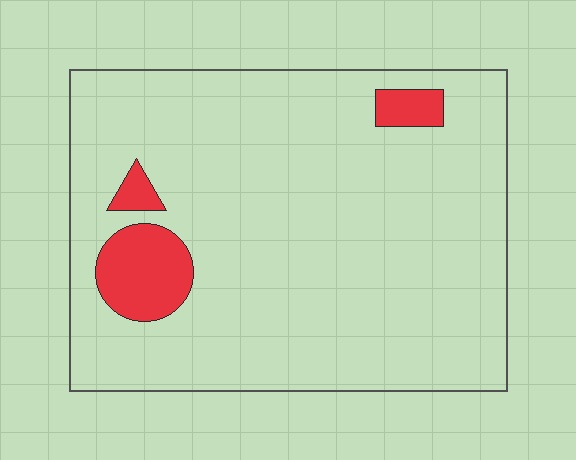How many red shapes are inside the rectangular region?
3.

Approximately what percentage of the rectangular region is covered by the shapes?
Approximately 10%.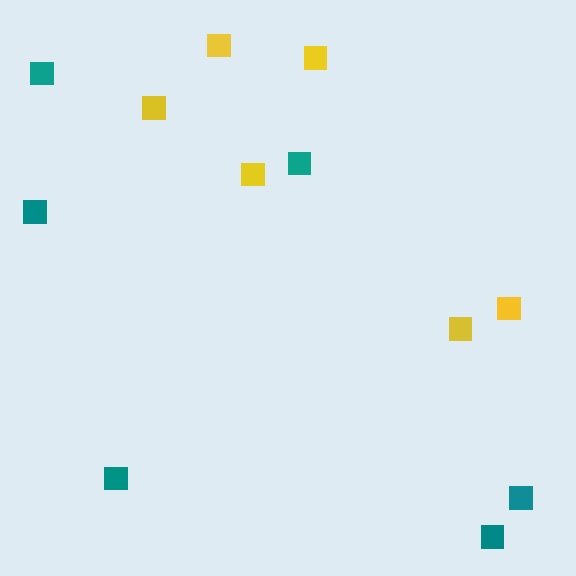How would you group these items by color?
There are 2 groups: one group of teal squares (6) and one group of yellow squares (6).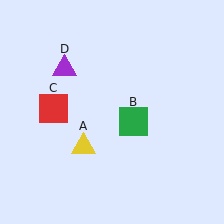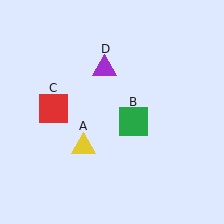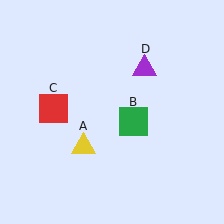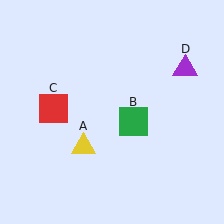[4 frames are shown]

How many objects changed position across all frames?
1 object changed position: purple triangle (object D).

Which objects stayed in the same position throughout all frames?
Yellow triangle (object A) and green square (object B) and red square (object C) remained stationary.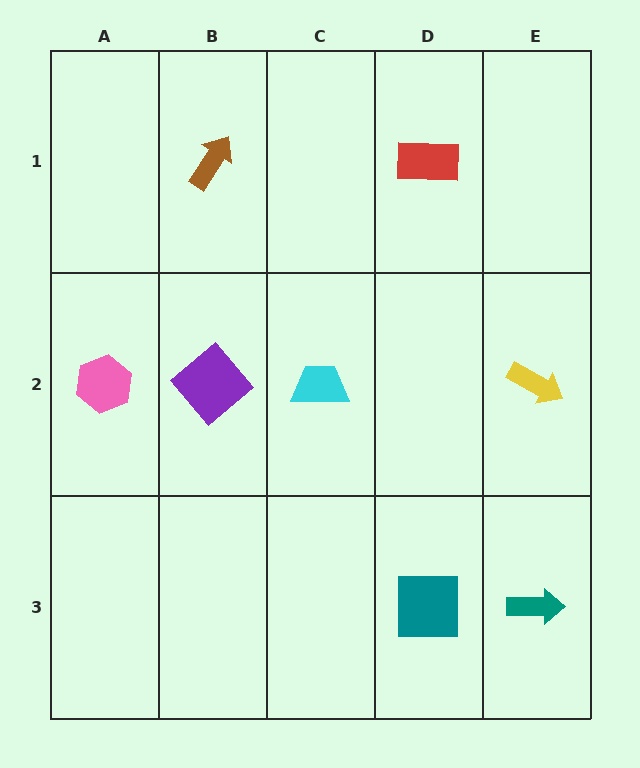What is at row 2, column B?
A purple diamond.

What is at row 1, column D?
A red rectangle.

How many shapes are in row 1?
2 shapes.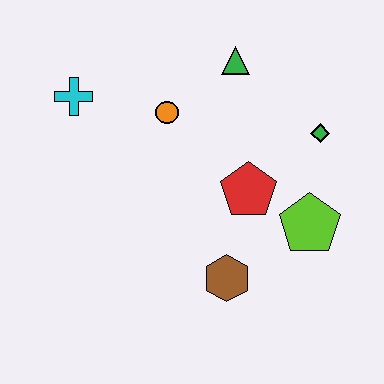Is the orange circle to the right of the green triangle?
No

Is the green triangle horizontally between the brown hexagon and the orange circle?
No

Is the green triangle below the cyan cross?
No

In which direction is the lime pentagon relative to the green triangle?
The lime pentagon is below the green triangle.